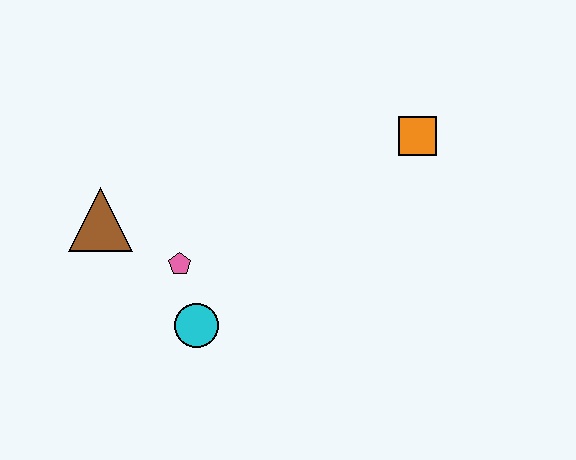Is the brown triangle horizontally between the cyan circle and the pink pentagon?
No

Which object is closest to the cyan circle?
The pink pentagon is closest to the cyan circle.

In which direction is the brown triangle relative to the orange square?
The brown triangle is to the left of the orange square.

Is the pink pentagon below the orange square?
Yes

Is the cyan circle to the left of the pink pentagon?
No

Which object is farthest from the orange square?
The brown triangle is farthest from the orange square.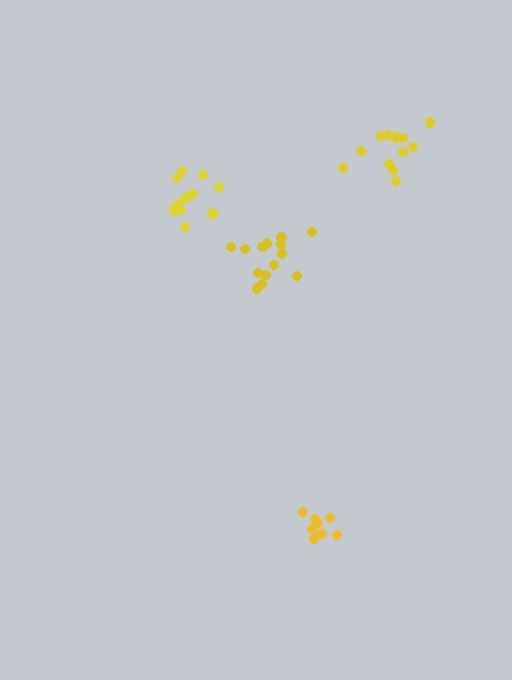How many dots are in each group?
Group 1: 9 dots, Group 2: 12 dots, Group 3: 13 dots, Group 4: 14 dots (48 total).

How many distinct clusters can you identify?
There are 4 distinct clusters.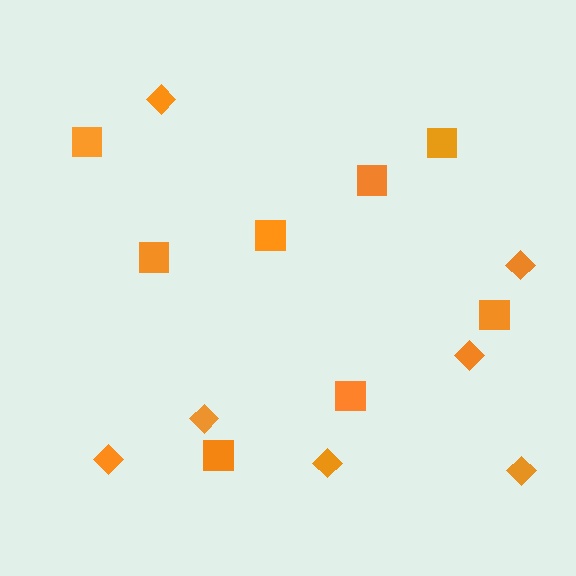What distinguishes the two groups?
There are 2 groups: one group of squares (8) and one group of diamonds (7).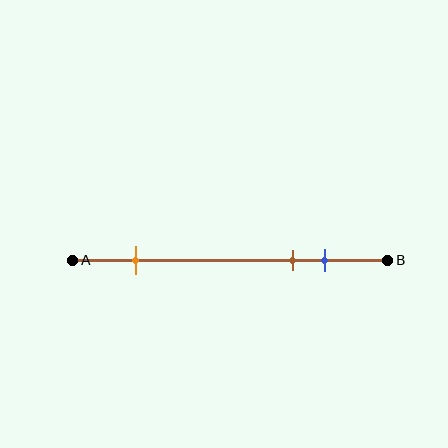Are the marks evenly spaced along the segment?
No, the marks are not evenly spaced.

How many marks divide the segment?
There are 3 marks dividing the segment.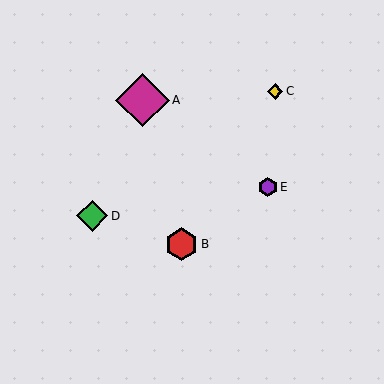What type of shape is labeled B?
Shape B is a red hexagon.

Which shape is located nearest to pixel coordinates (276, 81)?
The yellow diamond (labeled C) at (275, 91) is nearest to that location.